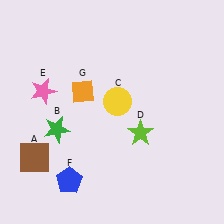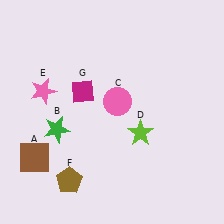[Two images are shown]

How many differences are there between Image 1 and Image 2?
There are 3 differences between the two images.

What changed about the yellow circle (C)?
In Image 1, C is yellow. In Image 2, it changed to pink.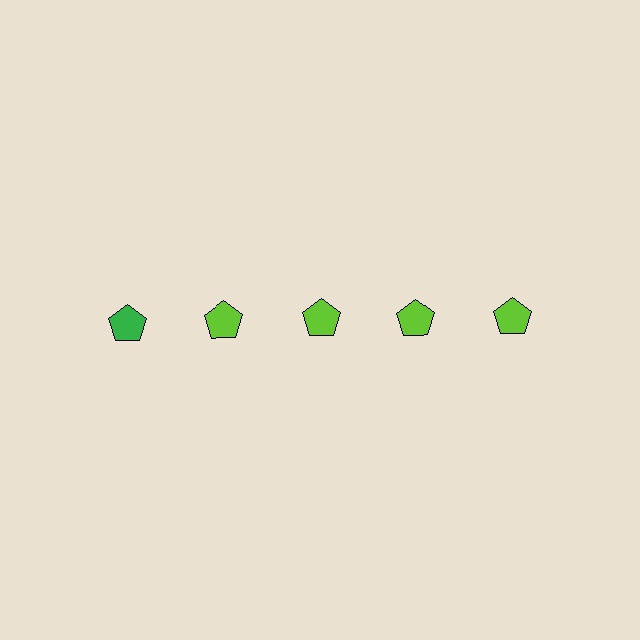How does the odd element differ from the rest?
It has a different color: green instead of lime.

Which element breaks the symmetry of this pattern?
The green pentagon in the top row, leftmost column breaks the symmetry. All other shapes are lime pentagons.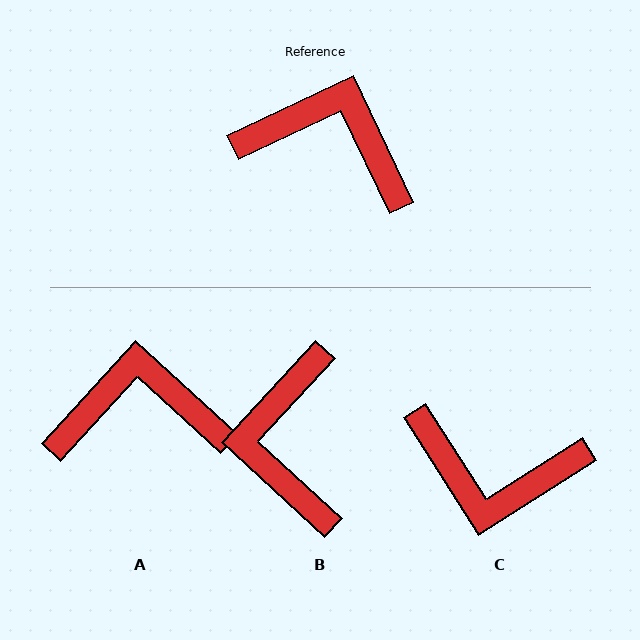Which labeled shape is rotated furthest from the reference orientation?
C, about 173 degrees away.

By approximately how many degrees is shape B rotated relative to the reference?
Approximately 112 degrees counter-clockwise.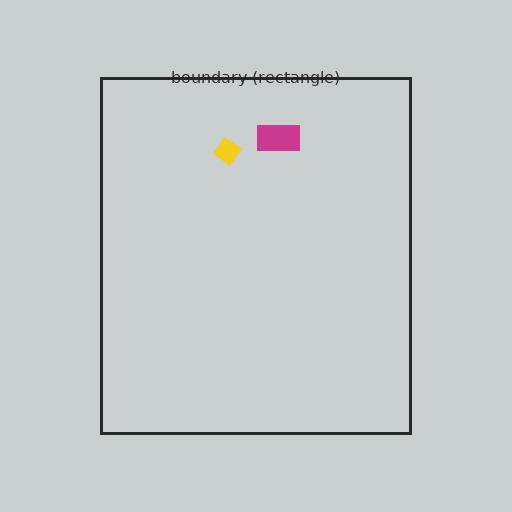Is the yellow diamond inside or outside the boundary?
Inside.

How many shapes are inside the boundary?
2 inside, 0 outside.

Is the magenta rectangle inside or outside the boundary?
Inside.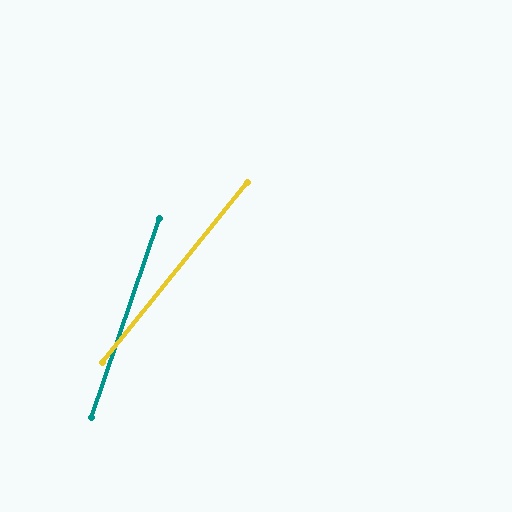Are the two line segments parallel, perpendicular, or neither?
Neither parallel nor perpendicular — they differ by about 20°.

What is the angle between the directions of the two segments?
Approximately 20 degrees.